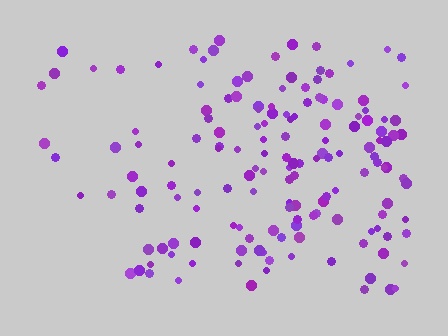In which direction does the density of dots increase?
From left to right, with the right side densest.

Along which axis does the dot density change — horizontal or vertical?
Horizontal.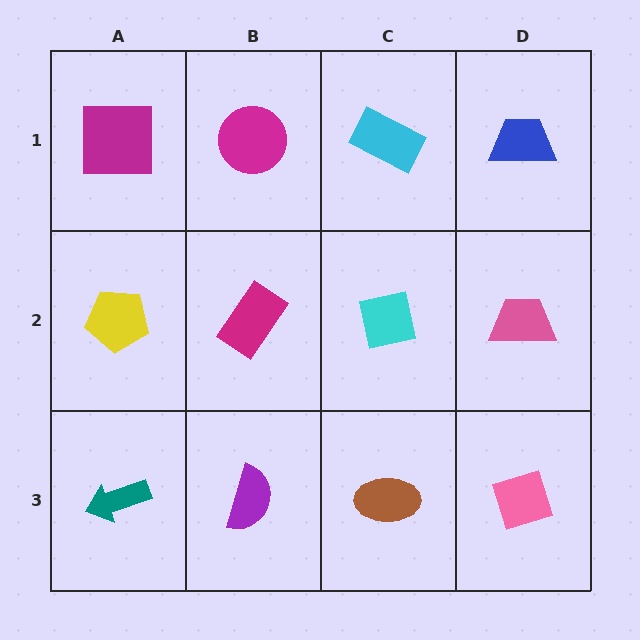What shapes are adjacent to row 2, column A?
A magenta square (row 1, column A), a teal arrow (row 3, column A), a magenta rectangle (row 2, column B).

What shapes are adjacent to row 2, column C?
A cyan rectangle (row 1, column C), a brown ellipse (row 3, column C), a magenta rectangle (row 2, column B), a pink trapezoid (row 2, column D).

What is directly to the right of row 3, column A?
A purple semicircle.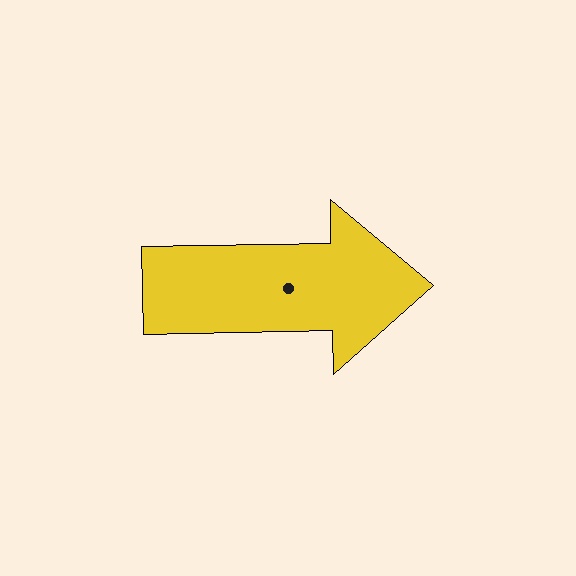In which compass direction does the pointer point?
East.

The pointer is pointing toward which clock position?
Roughly 3 o'clock.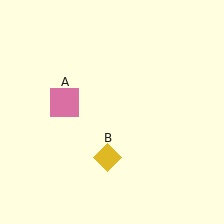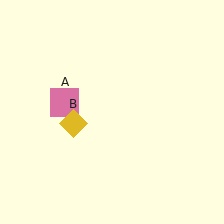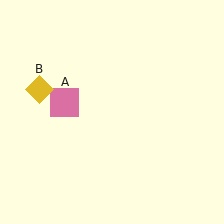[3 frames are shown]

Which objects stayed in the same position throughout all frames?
Pink square (object A) remained stationary.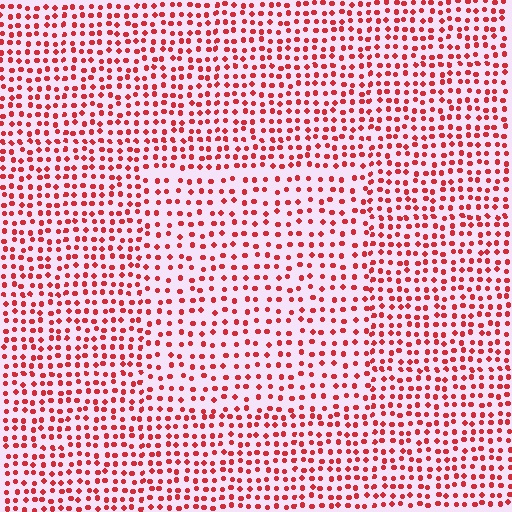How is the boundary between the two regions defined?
The boundary is defined by a change in element density (approximately 1.5x ratio). All elements are the same color, size, and shape.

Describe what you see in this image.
The image contains small red elements arranged at two different densities. A rectangle-shaped region is visible where the elements are less densely packed than the surrounding area.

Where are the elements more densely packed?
The elements are more densely packed outside the rectangle boundary.